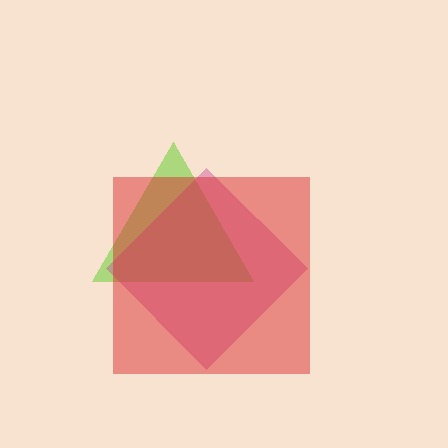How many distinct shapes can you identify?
There are 3 distinct shapes: a lime triangle, a magenta diamond, a red square.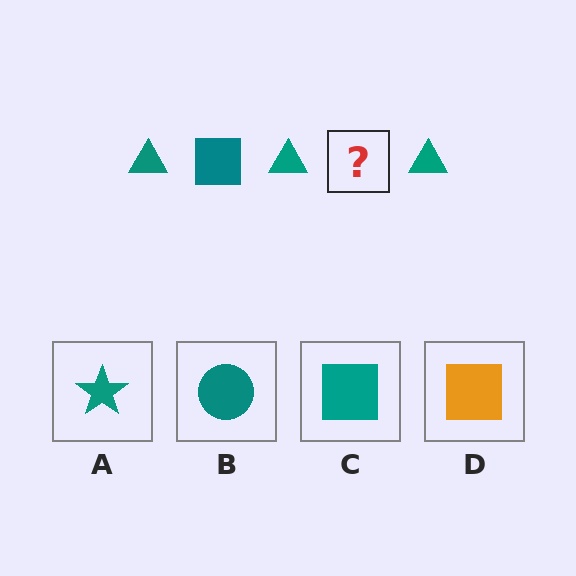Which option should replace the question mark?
Option C.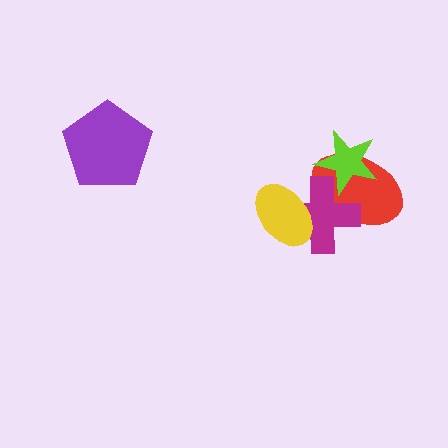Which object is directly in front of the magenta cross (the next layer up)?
The lime star is directly in front of the magenta cross.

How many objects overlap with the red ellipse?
2 objects overlap with the red ellipse.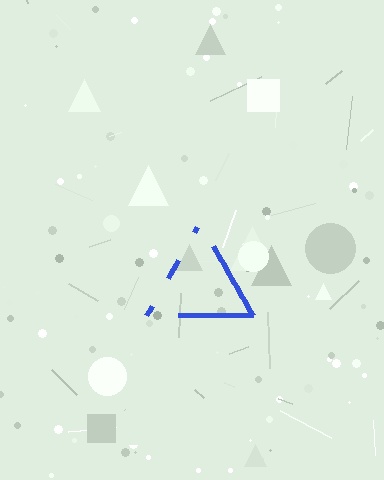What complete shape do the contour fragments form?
The contour fragments form a triangle.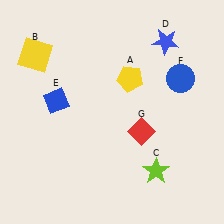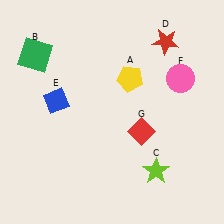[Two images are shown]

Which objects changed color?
B changed from yellow to green. D changed from blue to red. F changed from blue to pink.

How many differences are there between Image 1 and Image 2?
There are 3 differences between the two images.